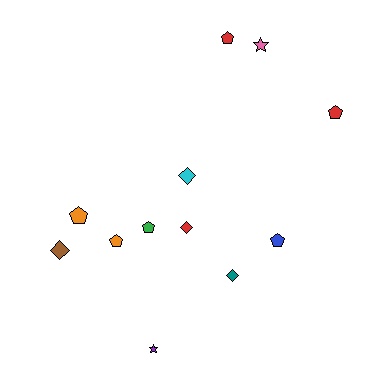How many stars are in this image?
There are 2 stars.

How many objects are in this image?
There are 12 objects.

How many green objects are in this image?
There is 1 green object.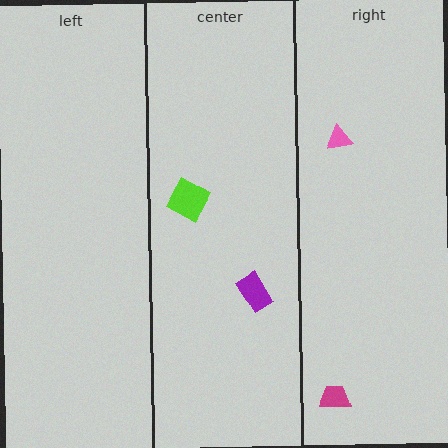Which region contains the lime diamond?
The center region.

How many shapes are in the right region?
2.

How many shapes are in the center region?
2.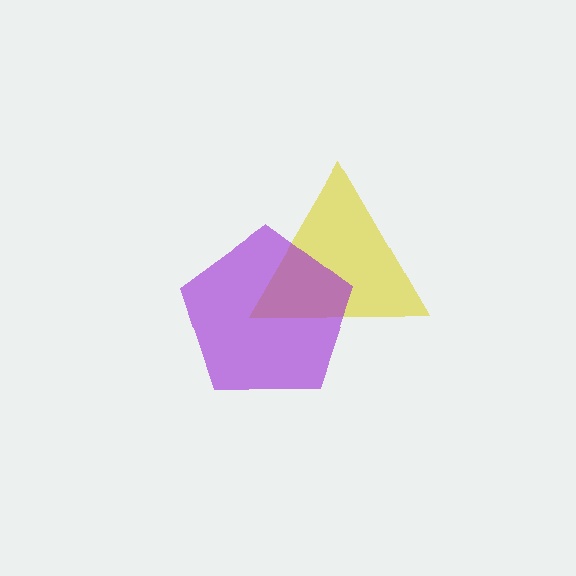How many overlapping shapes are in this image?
There are 2 overlapping shapes in the image.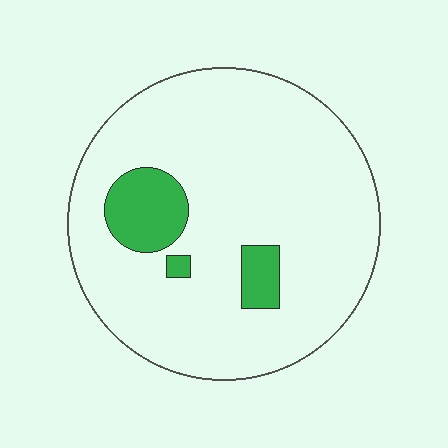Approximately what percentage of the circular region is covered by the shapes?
Approximately 10%.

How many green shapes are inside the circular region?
3.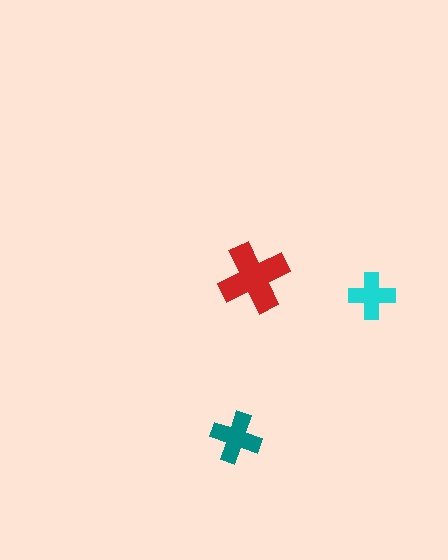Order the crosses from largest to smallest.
the red one, the teal one, the cyan one.